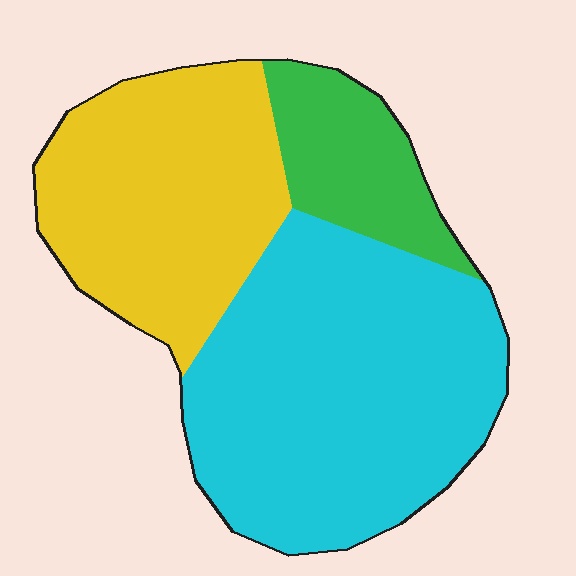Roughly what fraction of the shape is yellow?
Yellow takes up about one third (1/3) of the shape.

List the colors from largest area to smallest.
From largest to smallest: cyan, yellow, green.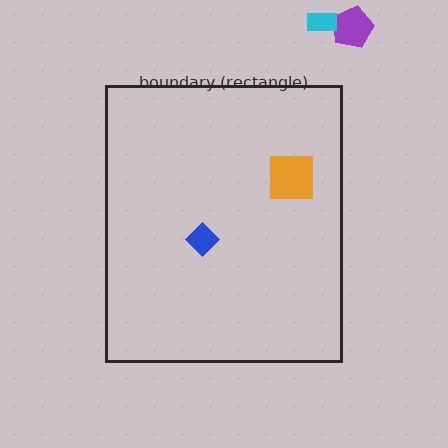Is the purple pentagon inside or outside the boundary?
Outside.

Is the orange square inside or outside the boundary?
Inside.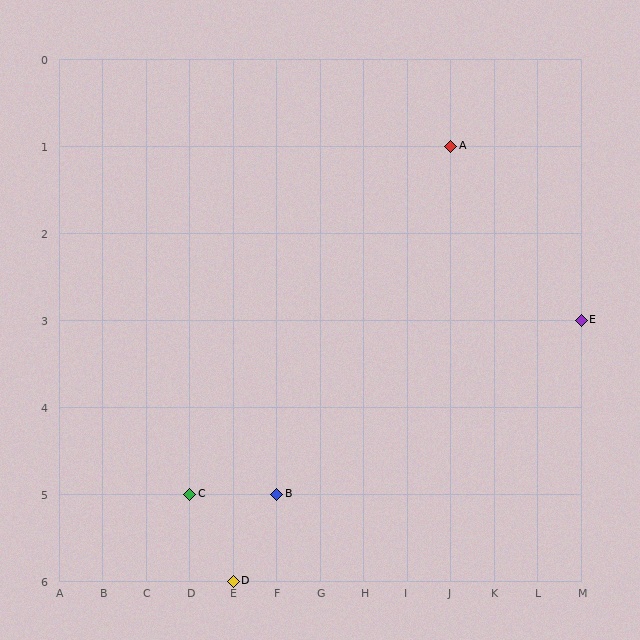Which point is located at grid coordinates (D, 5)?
Point C is at (D, 5).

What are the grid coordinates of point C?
Point C is at grid coordinates (D, 5).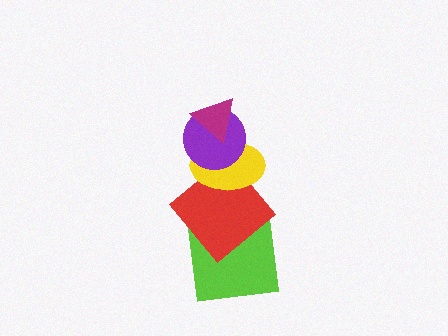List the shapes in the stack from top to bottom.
From top to bottom: the magenta triangle, the purple circle, the yellow ellipse, the red diamond, the lime square.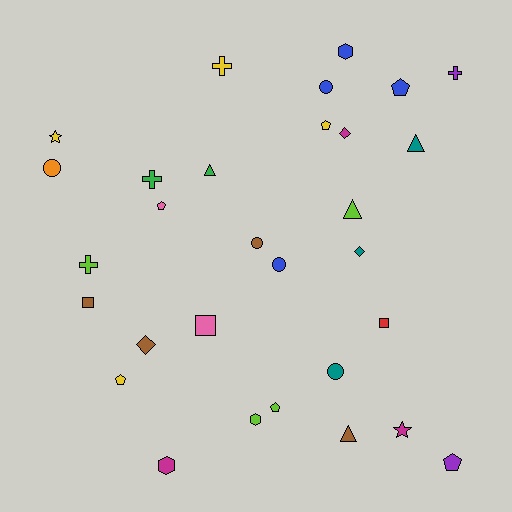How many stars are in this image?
There are 2 stars.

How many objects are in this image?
There are 30 objects.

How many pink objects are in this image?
There are 2 pink objects.